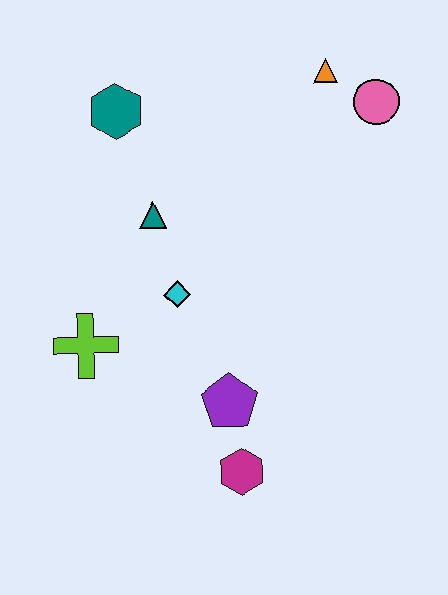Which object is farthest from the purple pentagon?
The orange triangle is farthest from the purple pentagon.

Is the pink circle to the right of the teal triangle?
Yes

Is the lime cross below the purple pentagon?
No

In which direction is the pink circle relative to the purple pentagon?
The pink circle is above the purple pentagon.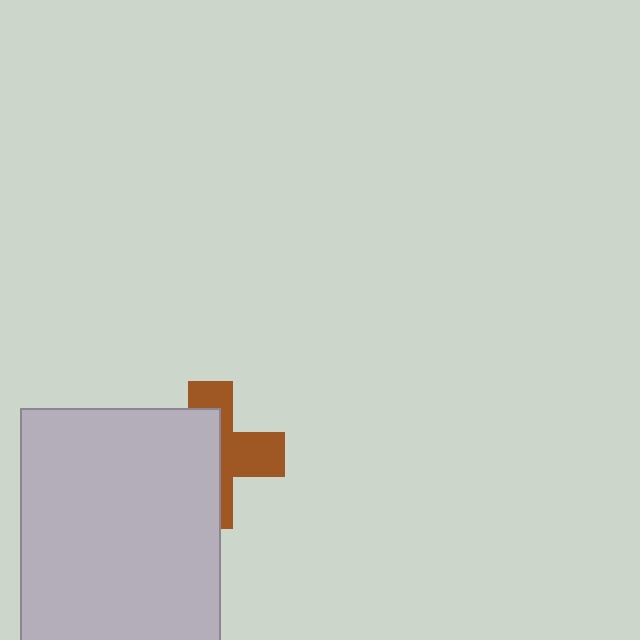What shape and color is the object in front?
The object in front is a light gray rectangle.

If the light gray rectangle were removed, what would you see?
You would see the complete brown cross.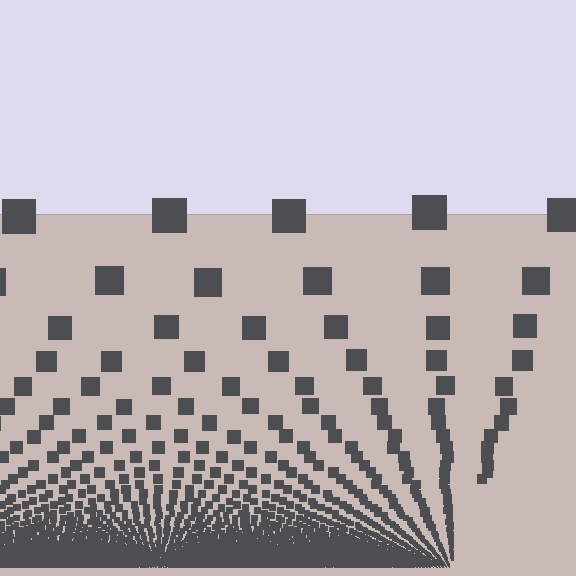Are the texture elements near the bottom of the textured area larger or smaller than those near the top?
Smaller. The gradient is inverted — elements near the bottom are smaller and denser.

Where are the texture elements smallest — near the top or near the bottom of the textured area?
Near the bottom.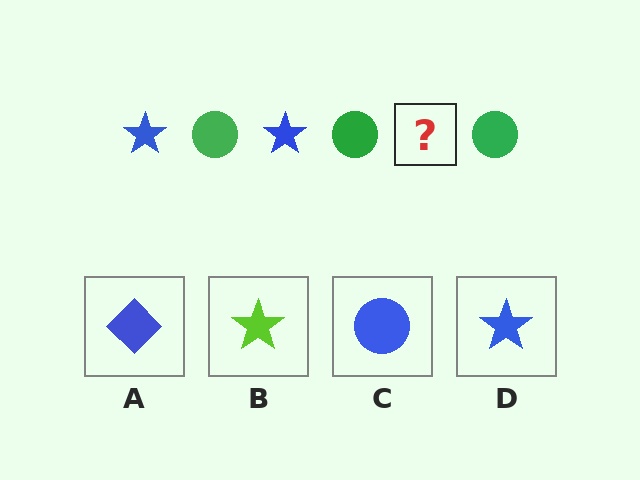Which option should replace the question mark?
Option D.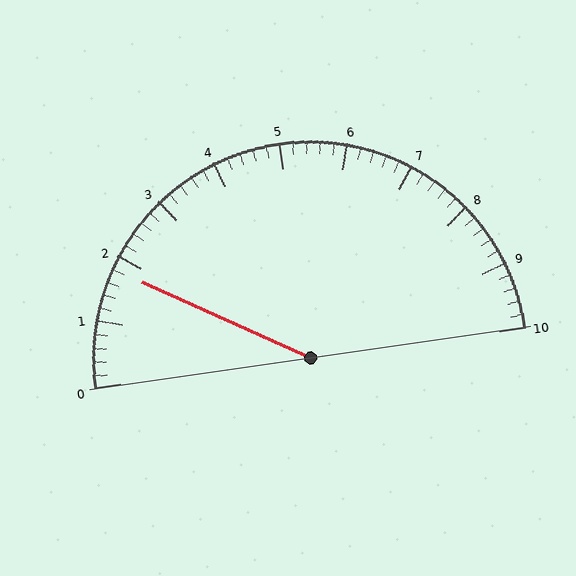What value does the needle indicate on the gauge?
The needle indicates approximately 1.8.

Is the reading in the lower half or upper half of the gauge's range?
The reading is in the lower half of the range (0 to 10).